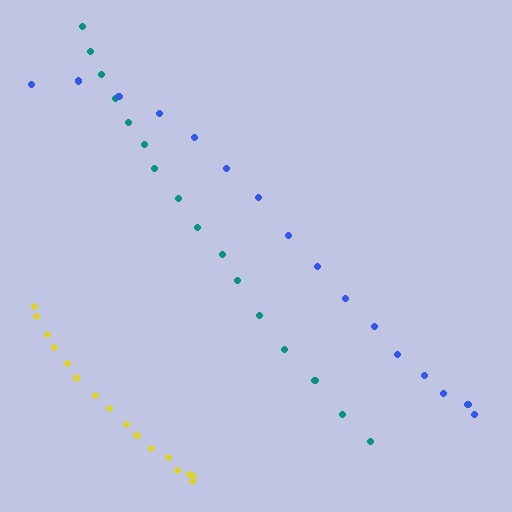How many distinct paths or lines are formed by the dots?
There are 3 distinct paths.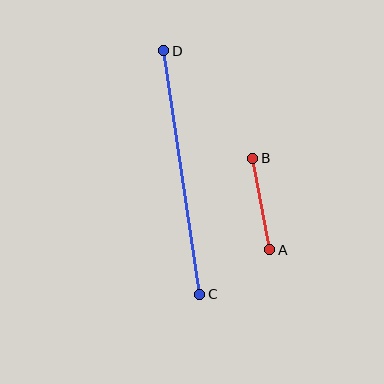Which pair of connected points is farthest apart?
Points C and D are farthest apart.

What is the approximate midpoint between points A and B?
The midpoint is at approximately (261, 204) pixels.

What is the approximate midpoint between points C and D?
The midpoint is at approximately (182, 172) pixels.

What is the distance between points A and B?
The distance is approximately 93 pixels.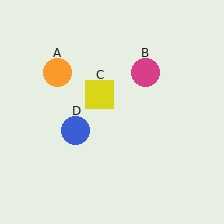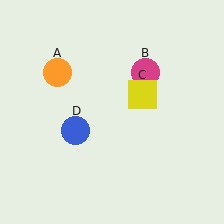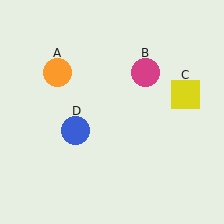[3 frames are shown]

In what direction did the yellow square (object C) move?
The yellow square (object C) moved right.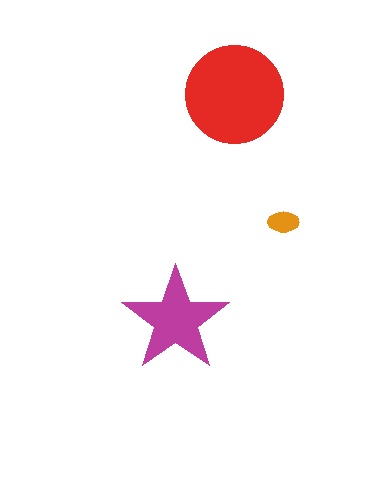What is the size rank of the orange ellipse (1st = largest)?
3rd.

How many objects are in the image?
There are 3 objects in the image.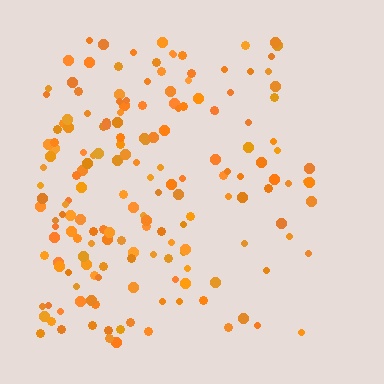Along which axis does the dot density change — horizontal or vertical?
Horizontal.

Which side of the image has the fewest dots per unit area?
The right.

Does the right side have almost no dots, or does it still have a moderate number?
Still a moderate number, just noticeably fewer than the left.